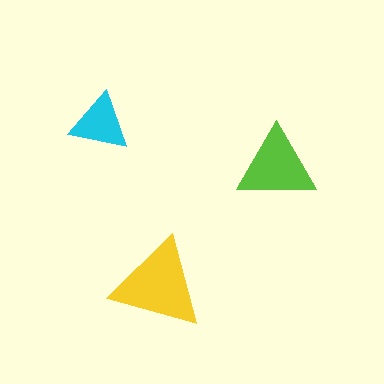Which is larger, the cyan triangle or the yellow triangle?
The yellow one.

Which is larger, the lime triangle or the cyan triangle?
The lime one.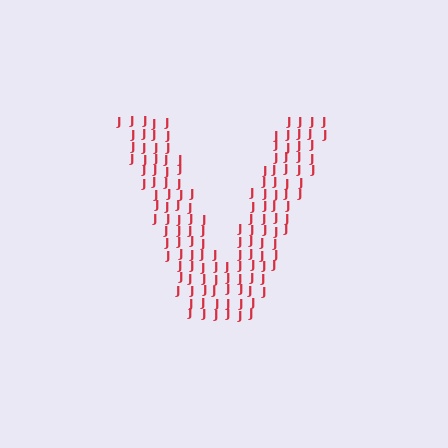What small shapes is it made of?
It is made of small letter J's.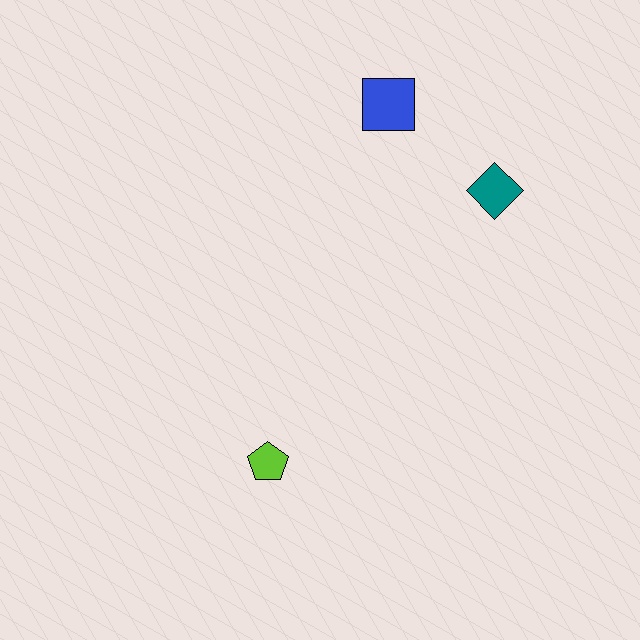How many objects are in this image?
There are 3 objects.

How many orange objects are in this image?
There are no orange objects.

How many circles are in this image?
There are no circles.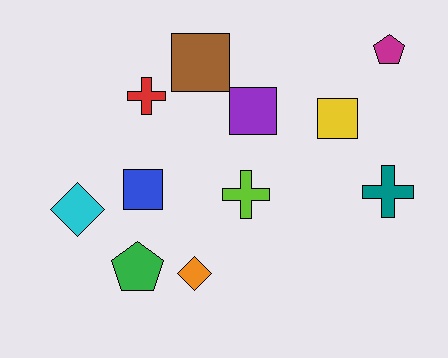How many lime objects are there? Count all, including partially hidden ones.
There is 1 lime object.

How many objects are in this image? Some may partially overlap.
There are 11 objects.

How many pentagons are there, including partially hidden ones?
There are 2 pentagons.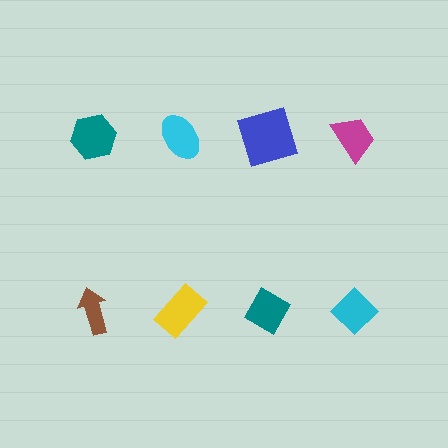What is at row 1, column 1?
A teal hexagon.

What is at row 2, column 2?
A yellow rectangle.